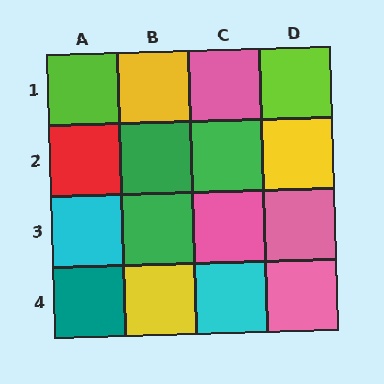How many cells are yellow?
3 cells are yellow.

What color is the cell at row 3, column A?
Cyan.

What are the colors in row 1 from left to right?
Lime, yellow, pink, lime.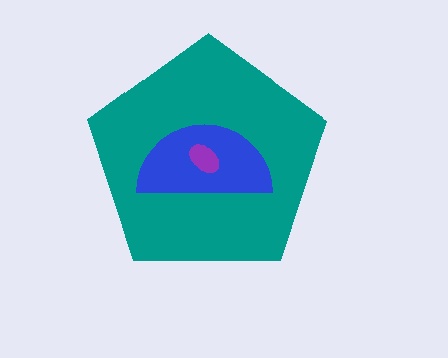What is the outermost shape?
The teal pentagon.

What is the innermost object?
The purple ellipse.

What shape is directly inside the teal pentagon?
The blue semicircle.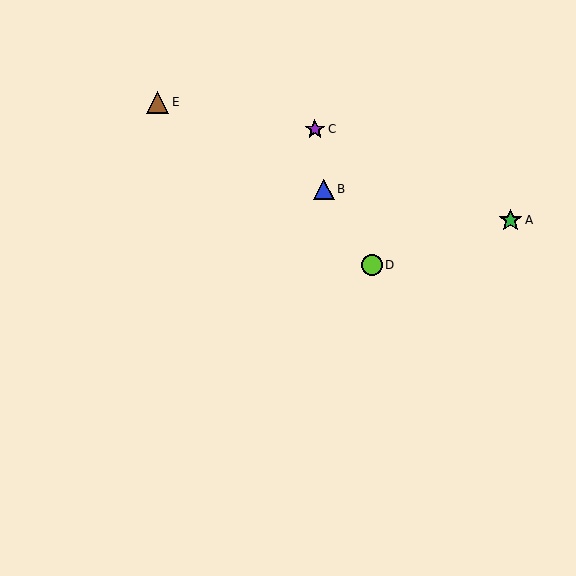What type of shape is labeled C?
Shape C is a purple star.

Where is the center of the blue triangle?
The center of the blue triangle is at (324, 189).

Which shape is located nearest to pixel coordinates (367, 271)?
The lime circle (labeled D) at (372, 265) is nearest to that location.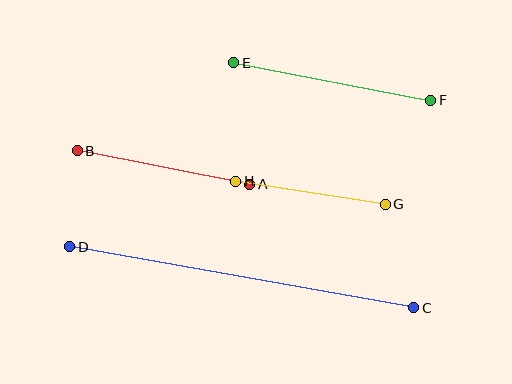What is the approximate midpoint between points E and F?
The midpoint is at approximately (332, 82) pixels.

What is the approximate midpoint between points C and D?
The midpoint is at approximately (242, 277) pixels.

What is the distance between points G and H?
The distance is approximately 151 pixels.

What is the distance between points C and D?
The distance is approximately 349 pixels.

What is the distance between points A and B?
The distance is approximately 176 pixels.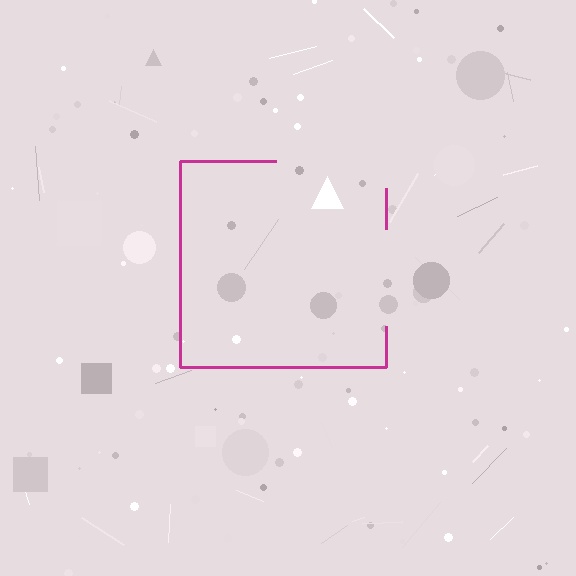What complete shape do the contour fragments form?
The contour fragments form a square.